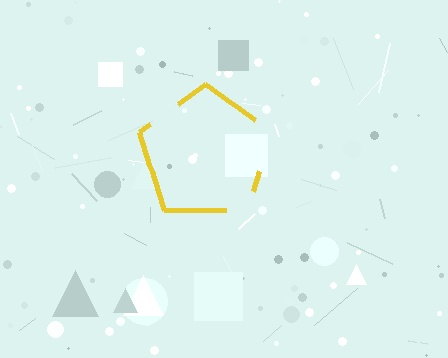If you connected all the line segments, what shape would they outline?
They would outline a pentagon.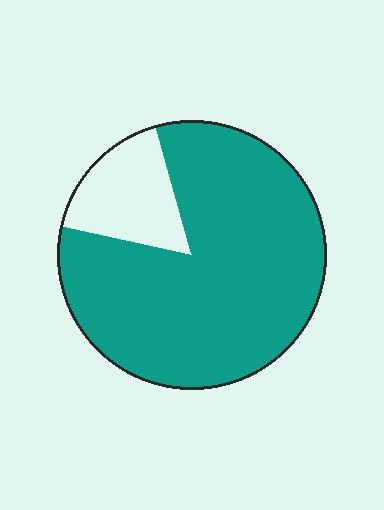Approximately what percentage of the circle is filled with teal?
Approximately 85%.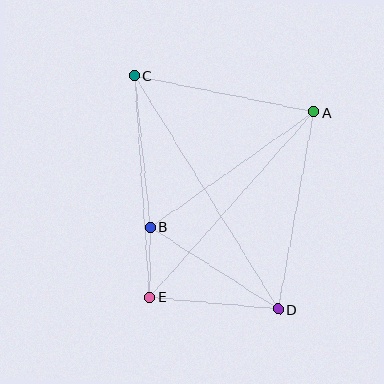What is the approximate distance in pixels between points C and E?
The distance between C and E is approximately 222 pixels.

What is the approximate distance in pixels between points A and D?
The distance between A and D is approximately 200 pixels.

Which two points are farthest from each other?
Points C and D are farthest from each other.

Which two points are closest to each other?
Points B and E are closest to each other.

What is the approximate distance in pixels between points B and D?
The distance between B and D is approximately 152 pixels.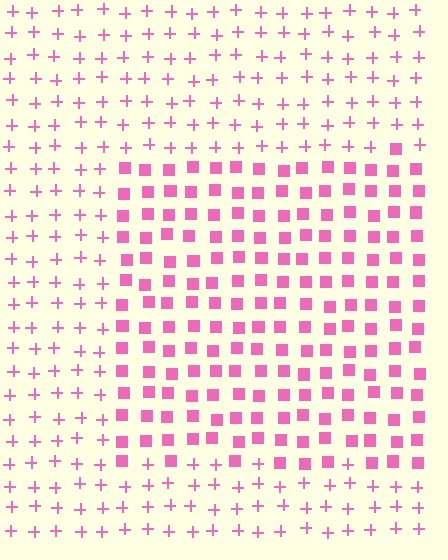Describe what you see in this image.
The image is filled with small pink elements arranged in a uniform grid. A rectangle-shaped region contains squares, while the surrounding area contains plus signs. The boundary is defined purely by the change in element shape.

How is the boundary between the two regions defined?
The boundary is defined by a change in element shape: squares inside vs. plus signs outside. All elements share the same color and spacing.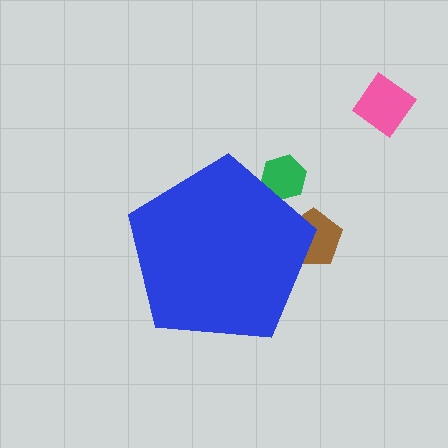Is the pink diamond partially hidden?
No, the pink diamond is fully visible.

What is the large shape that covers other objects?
A blue pentagon.